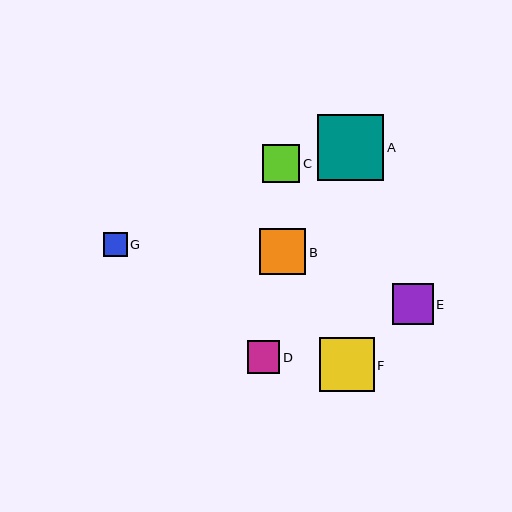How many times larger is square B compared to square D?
Square B is approximately 1.4 times the size of square D.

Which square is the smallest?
Square G is the smallest with a size of approximately 24 pixels.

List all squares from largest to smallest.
From largest to smallest: A, F, B, E, C, D, G.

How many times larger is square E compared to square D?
Square E is approximately 1.3 times the size of square D.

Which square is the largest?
Square A is the largest with a size of approximately 67 pixels.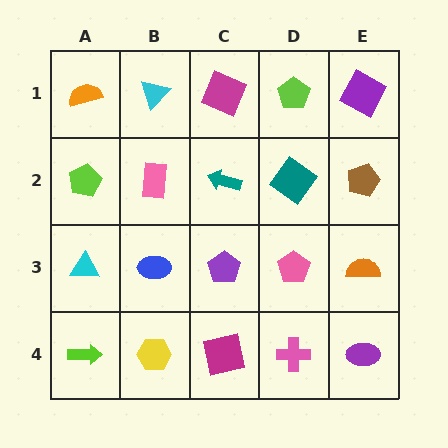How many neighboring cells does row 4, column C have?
3.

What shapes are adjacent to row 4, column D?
A pink pentagon (row 3, column D), a magenta square (row 4, column C), a purple ellipse (row 4, column E).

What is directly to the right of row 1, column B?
A magenta square.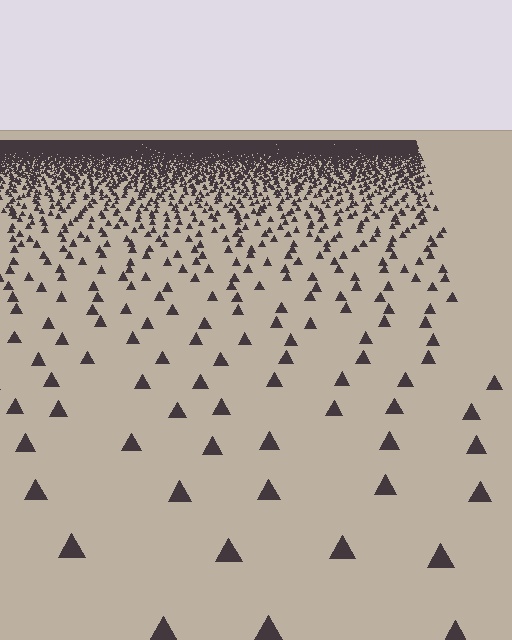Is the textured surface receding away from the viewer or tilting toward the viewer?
The surface is receding away from the viewer. Texture elements get smaller and denser toward the top.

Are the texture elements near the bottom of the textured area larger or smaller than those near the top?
Larger. Near the bottom, elements are closer to the viewer and appear at a bigger on-screen size.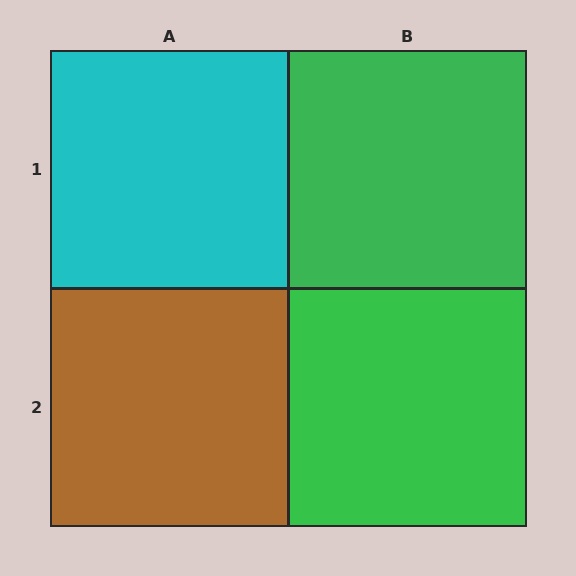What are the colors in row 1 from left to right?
Cyan, green.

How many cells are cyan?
1 cell is cyan.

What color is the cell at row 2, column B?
Green.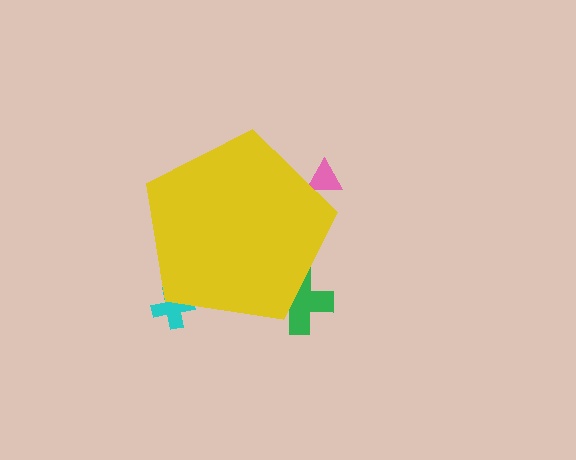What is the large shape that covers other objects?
A yellow pentagon.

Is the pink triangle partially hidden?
Yes, the pink triangle is partially hidden behind the yellow pentagon.